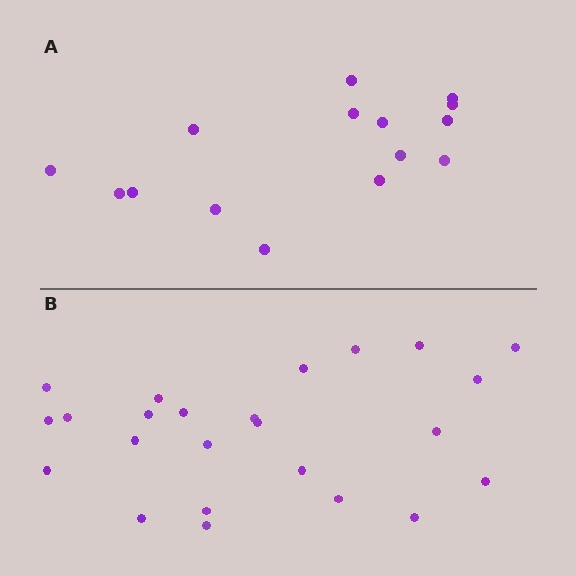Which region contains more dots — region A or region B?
Region B (the bottom region) has more dots.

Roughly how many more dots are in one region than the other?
Region B has roughly 8 or so more dots than region A.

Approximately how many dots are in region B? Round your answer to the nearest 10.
About 20 dots. (The exact count is 24, which rounds to 20.)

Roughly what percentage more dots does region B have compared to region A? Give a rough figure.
About 60% more.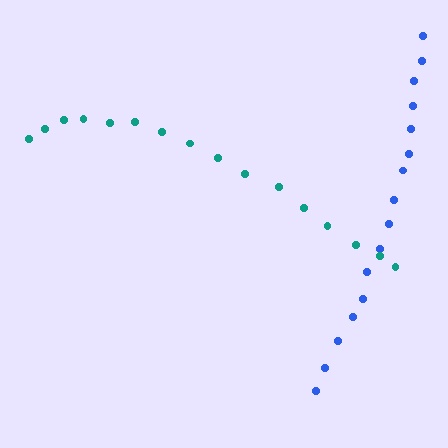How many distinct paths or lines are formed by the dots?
There are 2 distinct paths.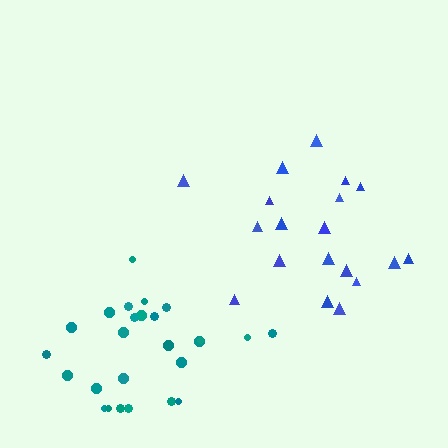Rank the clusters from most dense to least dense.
blue, teal.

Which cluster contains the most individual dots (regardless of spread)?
Teal (26).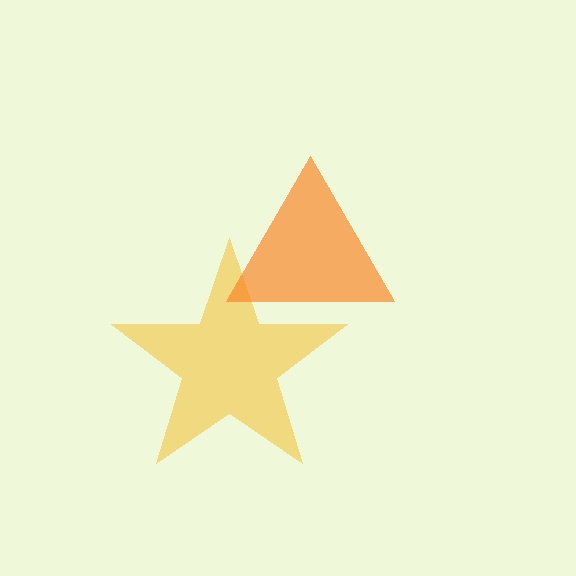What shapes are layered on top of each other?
The layered shapes are: a yellow star, an orange triangle.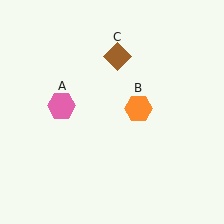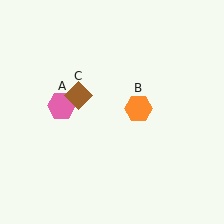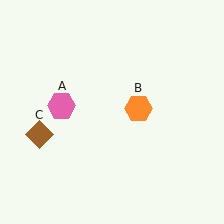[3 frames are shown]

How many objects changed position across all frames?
1 object changed position: brown diamond (object C).